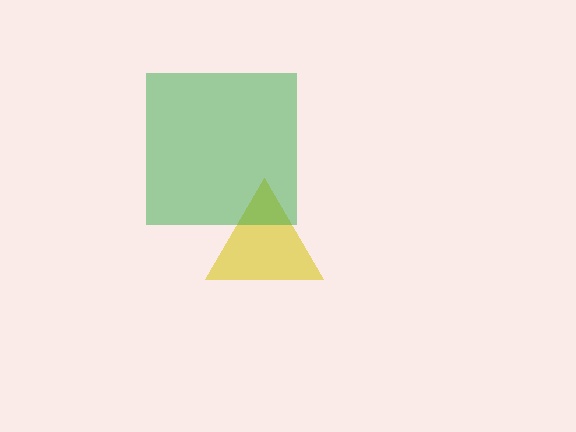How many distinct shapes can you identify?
There are 2 distinct shapes: a yellow triangle, a green square.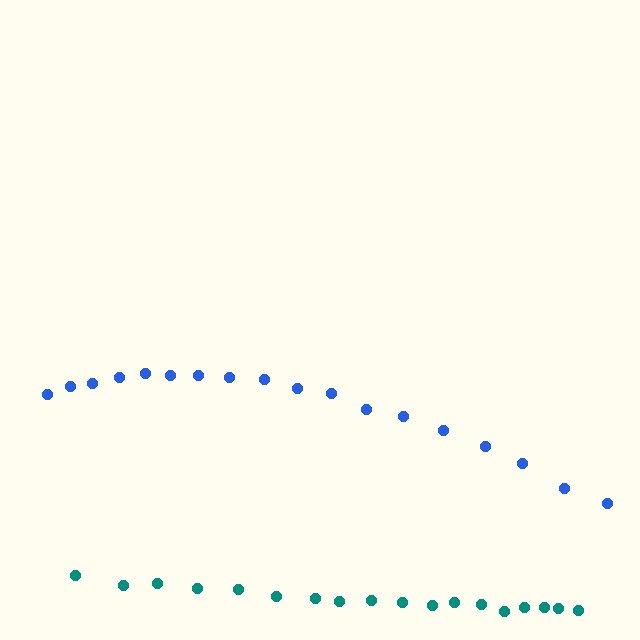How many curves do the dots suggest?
There are 2 distinct paths.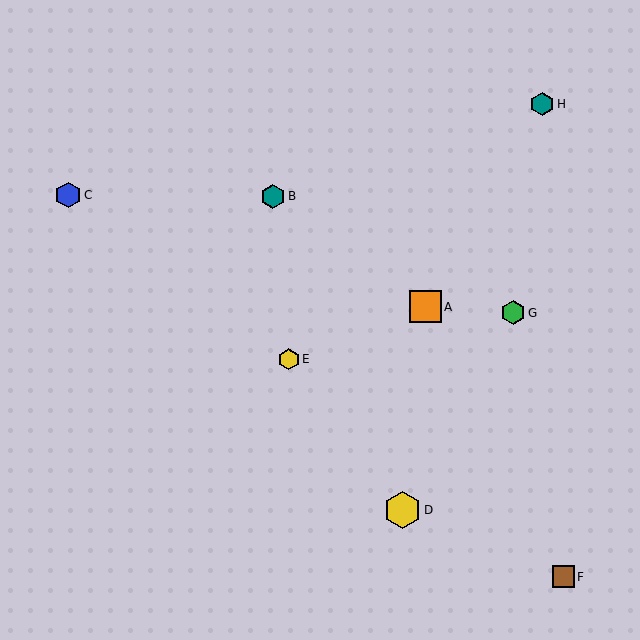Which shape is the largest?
The yellow hexagon (labeled D) is the largest.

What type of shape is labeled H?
Shape H is a teal hexagon.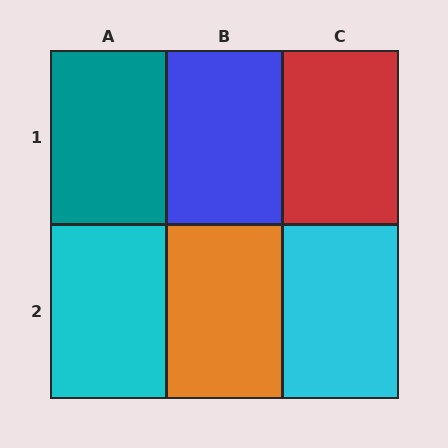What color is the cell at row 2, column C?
Cyan.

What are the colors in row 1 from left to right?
Teal, blue, red.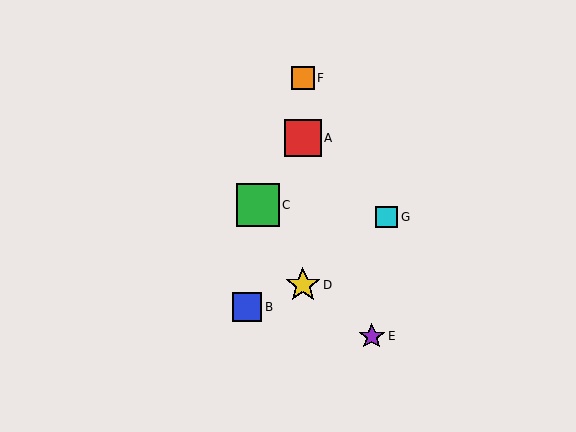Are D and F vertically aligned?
Yes, both are at x≈303.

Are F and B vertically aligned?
No, F is at x≈303 and B is at x≈247.